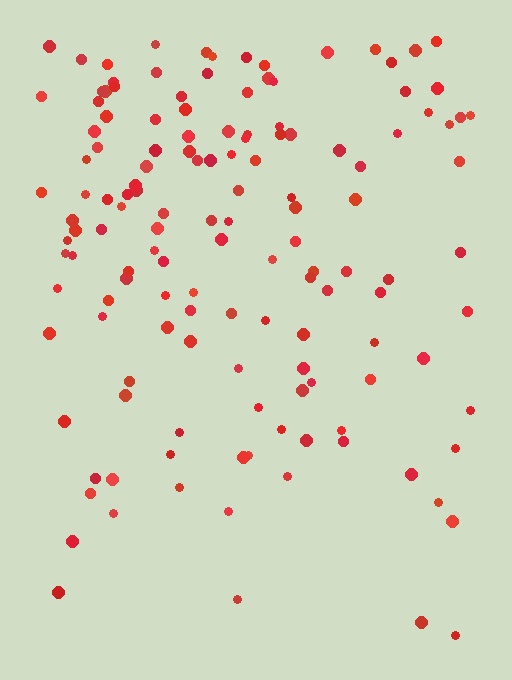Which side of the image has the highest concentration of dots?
The top.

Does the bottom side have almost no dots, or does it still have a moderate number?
Still a moderate number, just noticeably fewer than the top.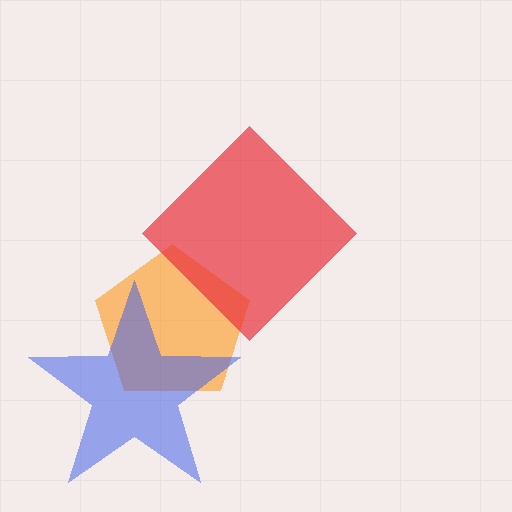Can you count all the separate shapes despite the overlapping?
Yes, there are 3 separate shapes.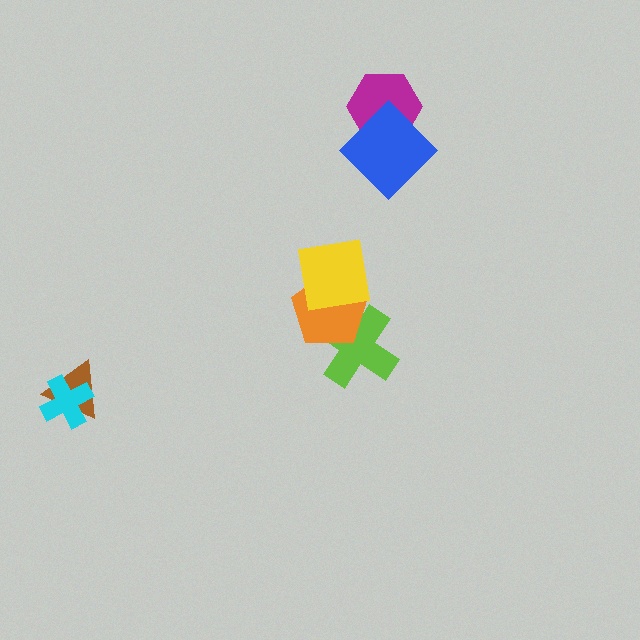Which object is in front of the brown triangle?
The cyan cross is in front of the brown triangle.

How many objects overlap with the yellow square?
1 object overlaps with the yellow square.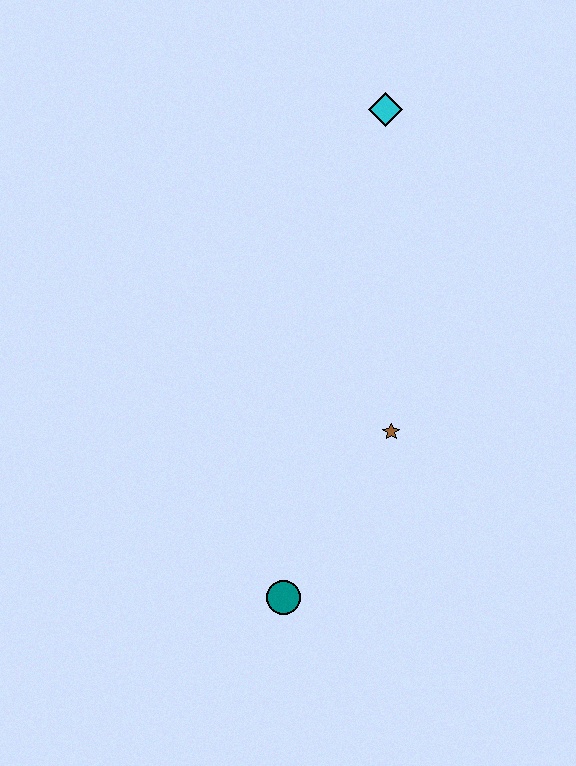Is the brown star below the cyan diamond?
Yes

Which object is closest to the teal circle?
The brown star is closest to the teal circle.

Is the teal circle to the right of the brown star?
No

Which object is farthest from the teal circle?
The cyan diamond is farthest from the teal circle.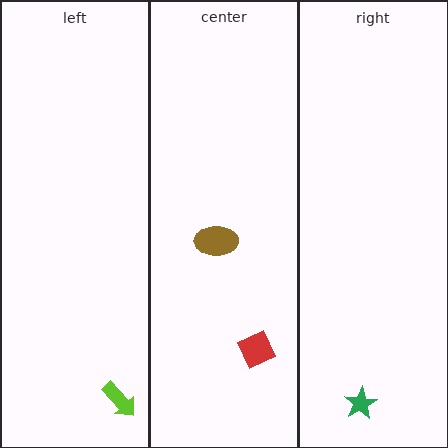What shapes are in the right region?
The green star.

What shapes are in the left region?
The lime arrow.